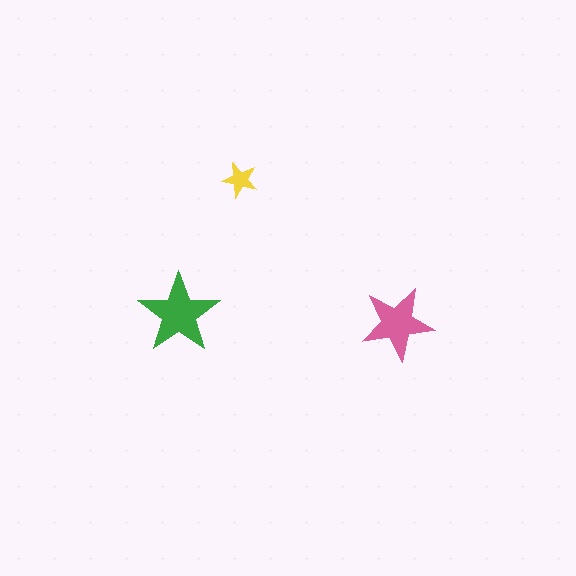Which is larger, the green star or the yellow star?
The green one.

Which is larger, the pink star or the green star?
The green one.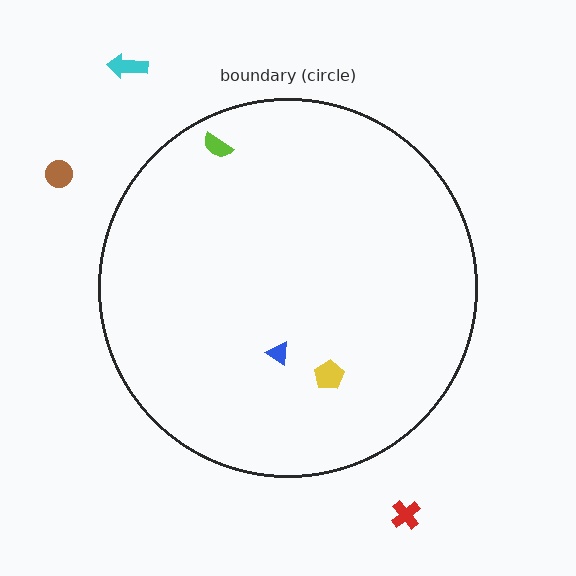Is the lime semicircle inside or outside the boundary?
Inside.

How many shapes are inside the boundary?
3 inside, 3 outside.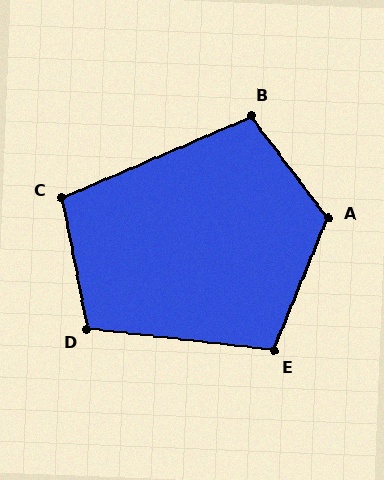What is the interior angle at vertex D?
Approximately 108 degrees (obtuse).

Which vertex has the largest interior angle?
A, at approximately 121 degrees.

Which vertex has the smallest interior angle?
C, at approximately 102 degrees.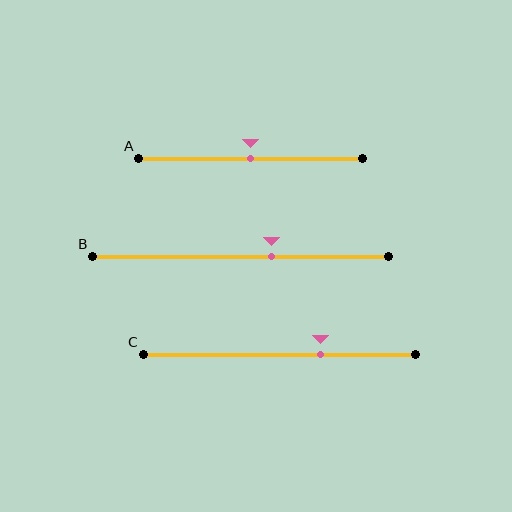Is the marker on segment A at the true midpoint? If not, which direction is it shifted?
Yes, the marker on segment A is at the true midpoint.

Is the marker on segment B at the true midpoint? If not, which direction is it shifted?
No, the marker on segment B is shifted to the right by about 10% of the segment length.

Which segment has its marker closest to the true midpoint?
Segment A has its marker closest to the true midpoint.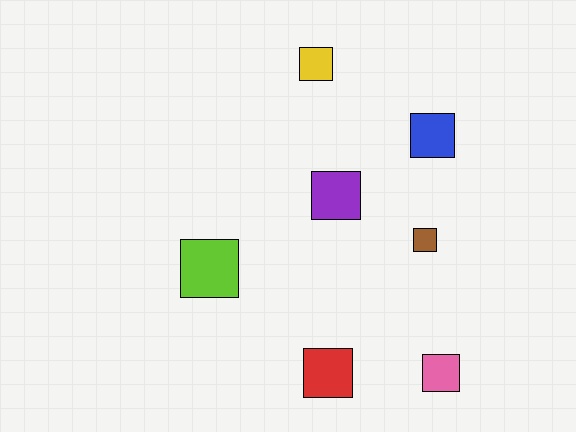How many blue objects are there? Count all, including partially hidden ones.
There is 1 blue object.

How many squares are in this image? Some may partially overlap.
There are 7 squares.